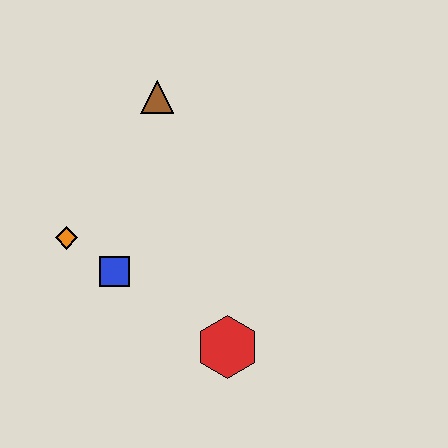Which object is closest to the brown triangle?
The orange diamond is closest to the brown triangle.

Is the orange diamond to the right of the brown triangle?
No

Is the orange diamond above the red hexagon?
Yes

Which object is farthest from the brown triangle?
The red hexagon is farthest from the brown triangle.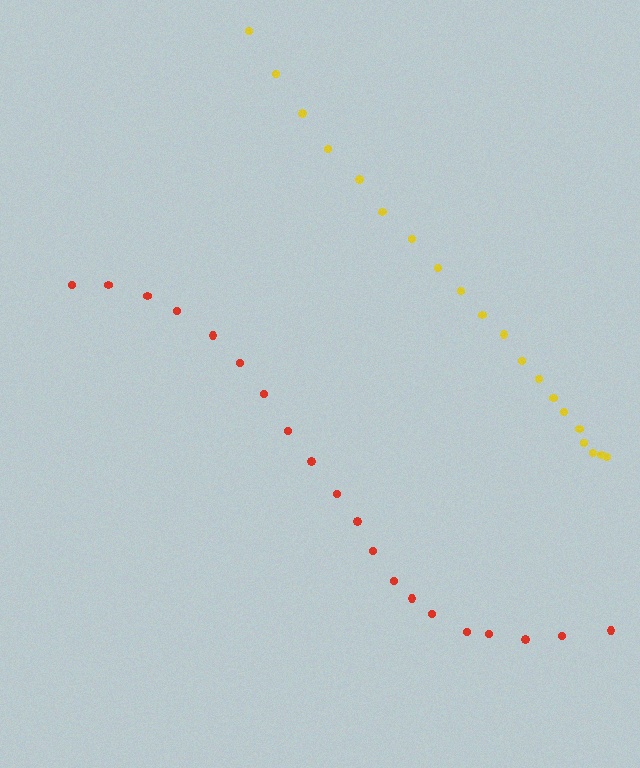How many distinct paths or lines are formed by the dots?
There are 2 distinct paths.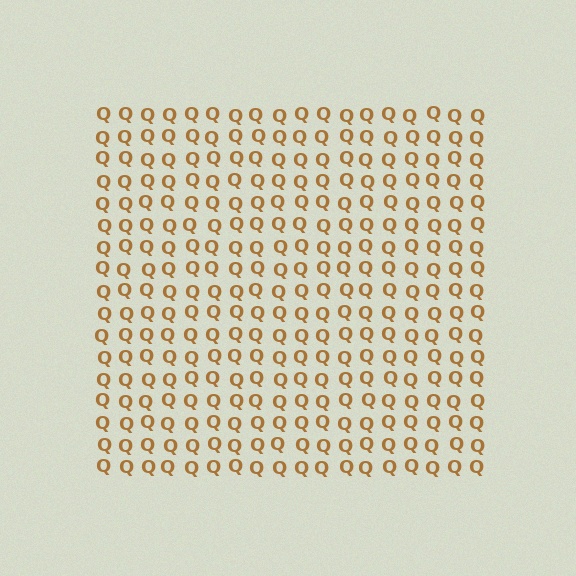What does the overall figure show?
The overall figure shows a square.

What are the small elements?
The small elements are letter Q's.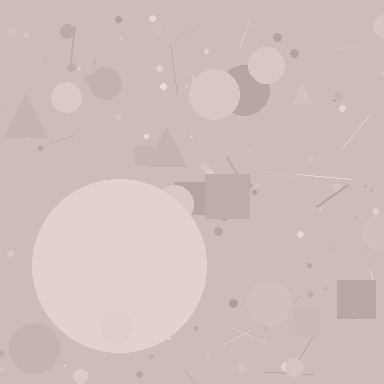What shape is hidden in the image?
A circle is hidden in the image.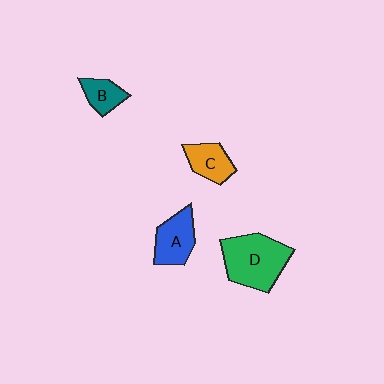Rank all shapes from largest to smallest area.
From largest to smallest: D (green), A (blue), C (orange), B (teal).